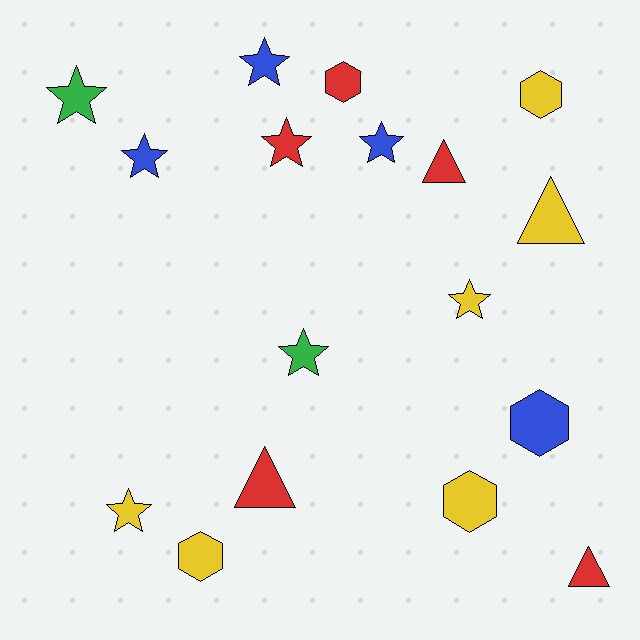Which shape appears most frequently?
Star, with 8 objects.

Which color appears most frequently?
Yellow, with 6 objects.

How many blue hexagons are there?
There is 1 blue hexagon.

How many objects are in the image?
There are 17 objects.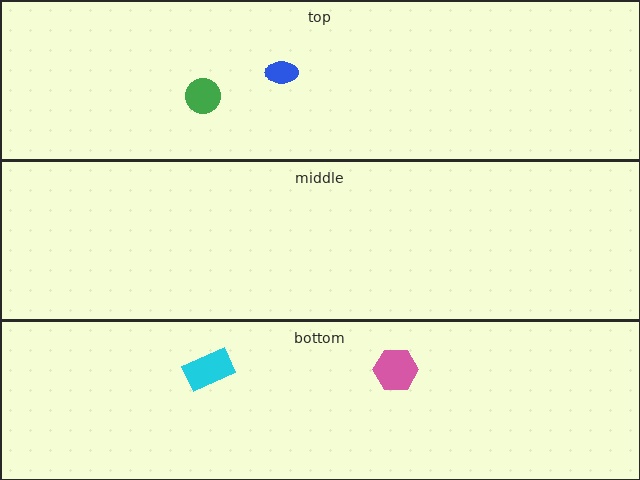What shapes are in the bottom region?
The cyan rectangle, the pink hexagon.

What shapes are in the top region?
The blue ellipse, the green circle.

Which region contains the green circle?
The top region.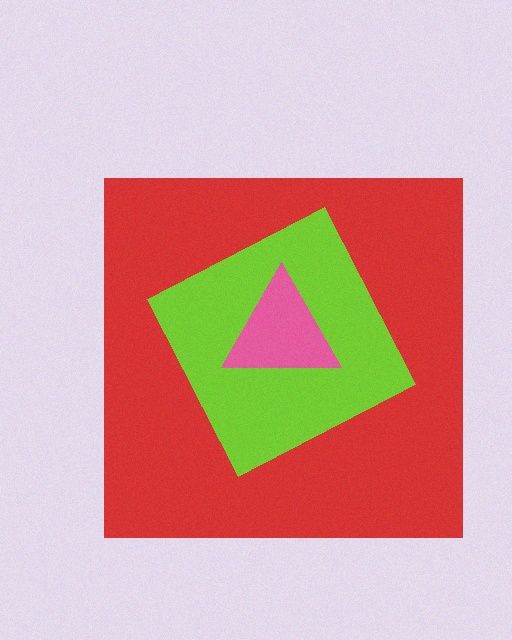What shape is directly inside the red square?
The lime diamond.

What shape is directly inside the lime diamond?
The pink triangle.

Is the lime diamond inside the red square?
Yes.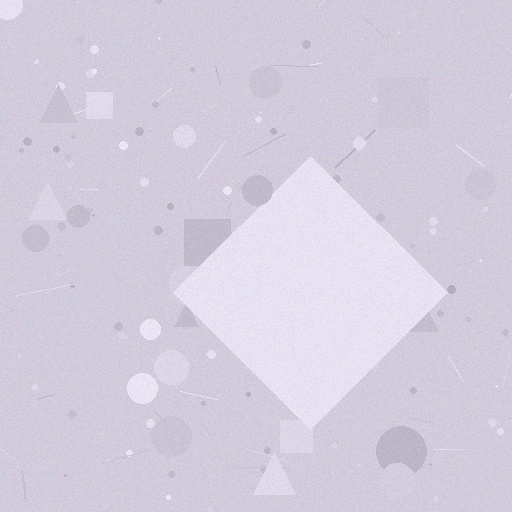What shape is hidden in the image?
A diamond is hidden in the image.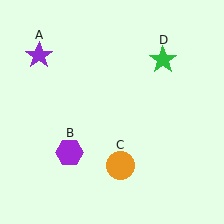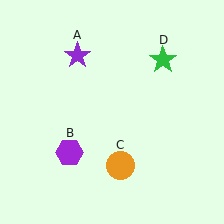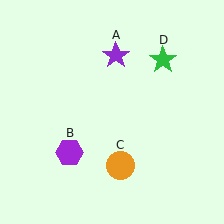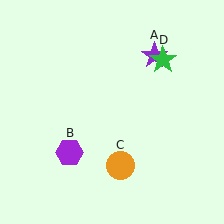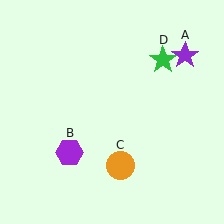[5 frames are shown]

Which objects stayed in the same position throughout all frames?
Purple hexagon (object B) and orange circle (object C) and green star (object D) remained stationary.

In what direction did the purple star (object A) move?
The purple star (object A) moved right.